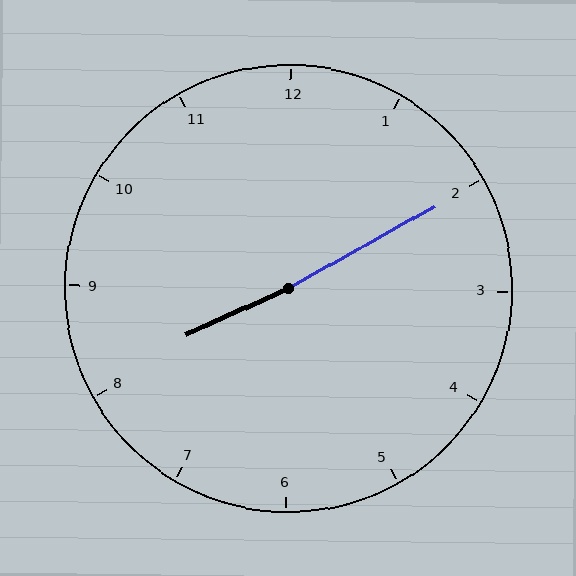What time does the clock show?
8:10.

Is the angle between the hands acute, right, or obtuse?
It is obtuse.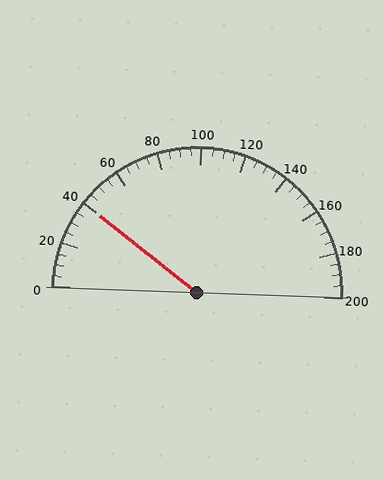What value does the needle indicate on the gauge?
The needle indicates approximately 40.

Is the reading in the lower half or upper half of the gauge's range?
The reading is in the lower half of the range (0 to 200).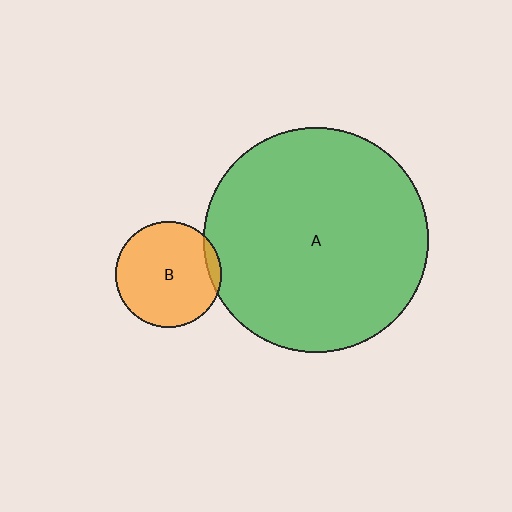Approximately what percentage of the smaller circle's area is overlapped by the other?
Approximately 5%.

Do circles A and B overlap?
Yes.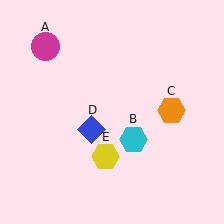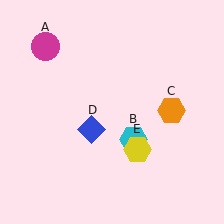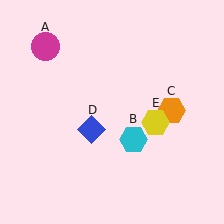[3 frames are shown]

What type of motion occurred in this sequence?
The yellow hexagon (object E) rotated counterclockwise around the center of the scene.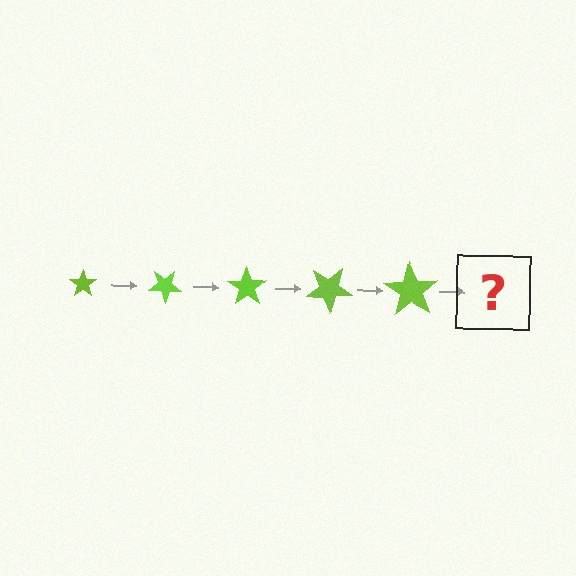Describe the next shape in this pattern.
It should be a star, larger than the previous one and rotated 175 degrees from the start.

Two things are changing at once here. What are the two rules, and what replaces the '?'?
The two rules are that the star grows larger each step and it rotates 35 degrees each step. The '?' should be a star, larger than the previous one and rotated 175 degrees from the start.